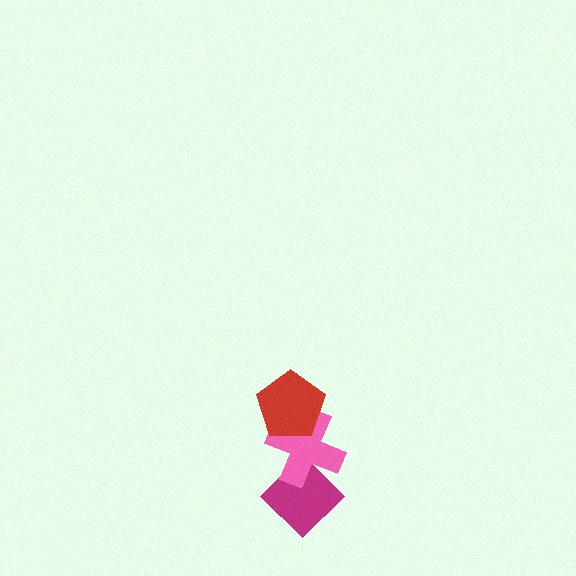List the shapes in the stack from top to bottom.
From top to bottom: the red pentagon, the pink cross, the magenta diamond.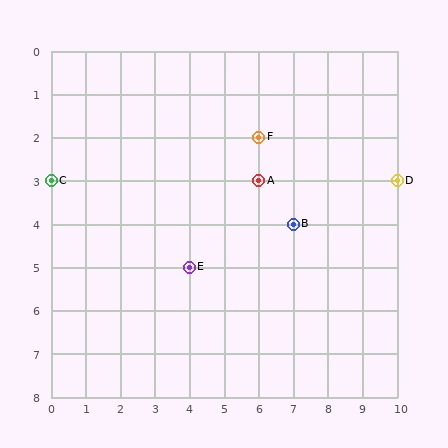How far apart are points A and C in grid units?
Points A and C are 6 columns apart.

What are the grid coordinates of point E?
Point E is at grid coordinates (4, 5).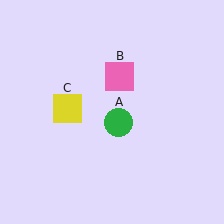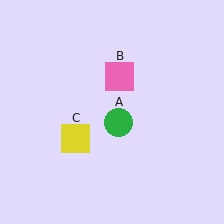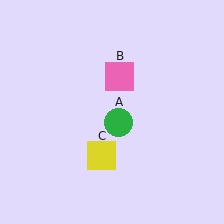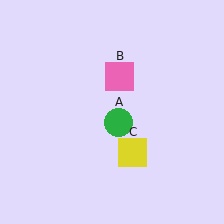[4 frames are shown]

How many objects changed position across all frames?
1 object changed position: yellow square (object C).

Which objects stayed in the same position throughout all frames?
Green circle (object A) and pink square (object B) remained stationary.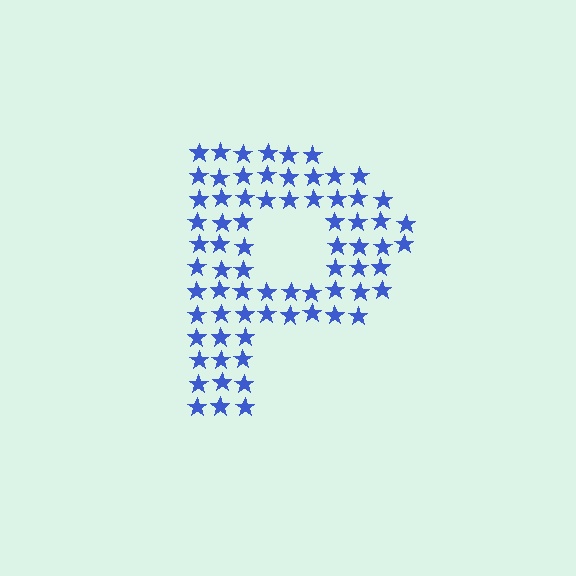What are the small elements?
The small elements are stars.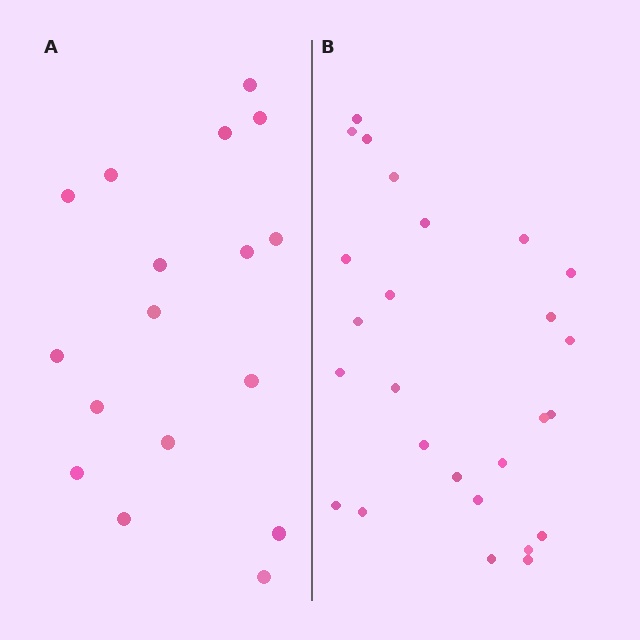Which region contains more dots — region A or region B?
Region B (the right region) has more dots.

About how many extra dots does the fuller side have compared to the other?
Region B has roughly 8 or so more dots than region A.